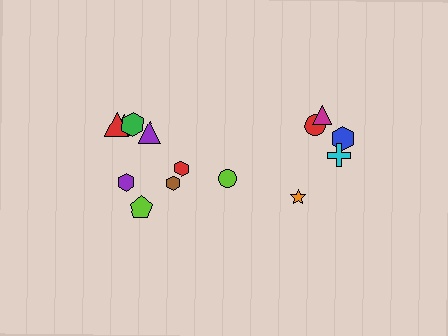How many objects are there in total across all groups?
There are 14 objects.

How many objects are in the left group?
There are 8 objects.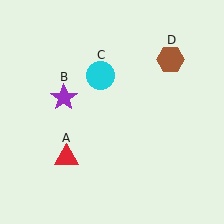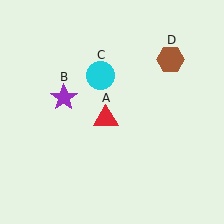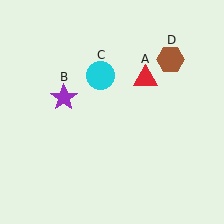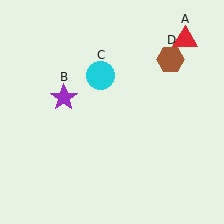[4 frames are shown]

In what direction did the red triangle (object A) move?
The red triangle (object A) moved up and to the right.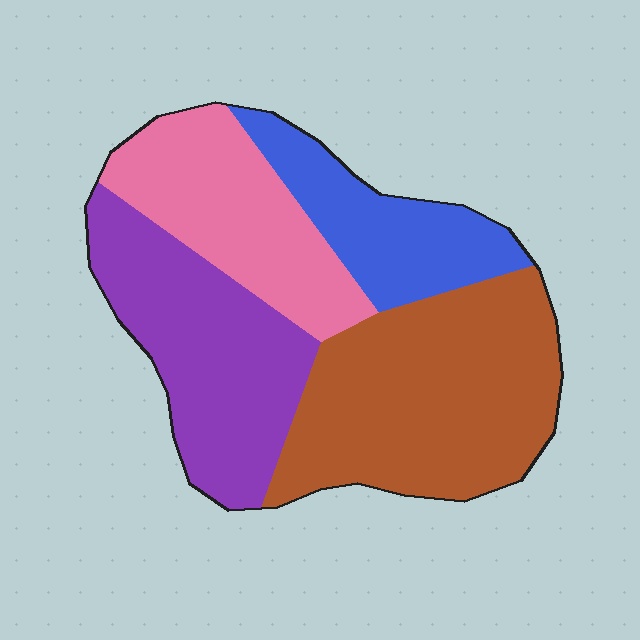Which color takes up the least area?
Blue, at roughly 15%.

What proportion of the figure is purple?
Purple takes up between a quarter and a half of the figure.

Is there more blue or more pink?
Pink.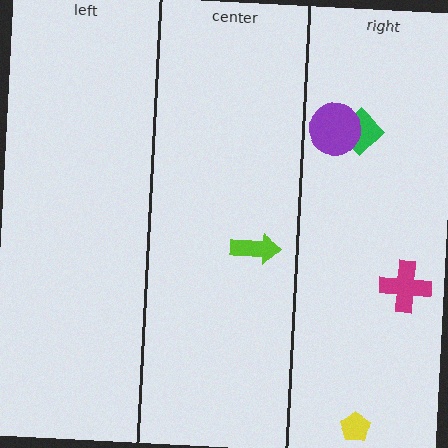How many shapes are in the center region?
1.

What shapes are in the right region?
The green diamond, the purple circle, the yellow pentagon, the magenta cross.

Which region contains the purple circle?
The right region.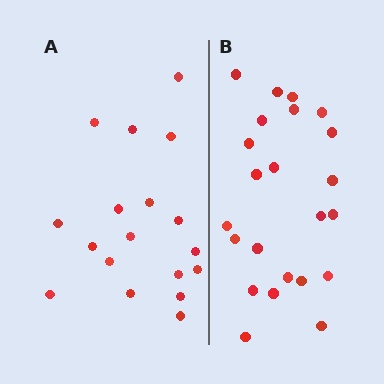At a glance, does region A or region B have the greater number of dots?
Region B (the right region) has more dots.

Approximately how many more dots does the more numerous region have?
Region B has about 5 more dots than region A.